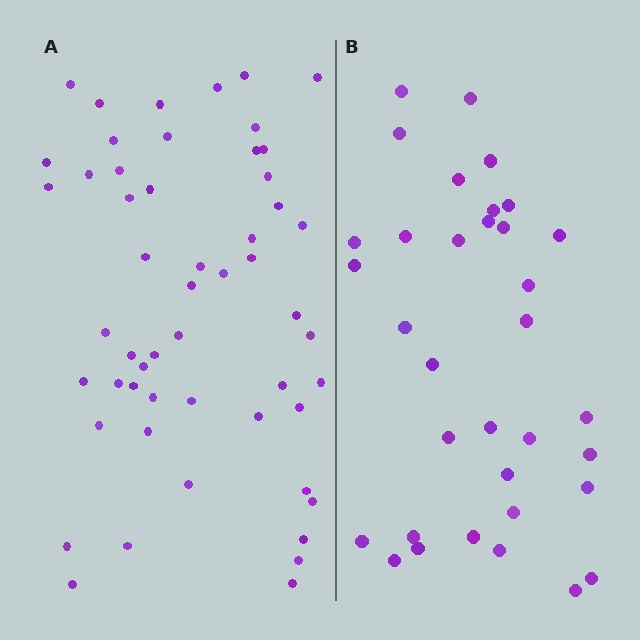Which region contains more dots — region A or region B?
Region A (the left region) has more dots.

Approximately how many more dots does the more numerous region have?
Region A has approximately 20 more dots than region B.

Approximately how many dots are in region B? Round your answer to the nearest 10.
About 30 dots. (The exact count is 34, which rounds to 30.)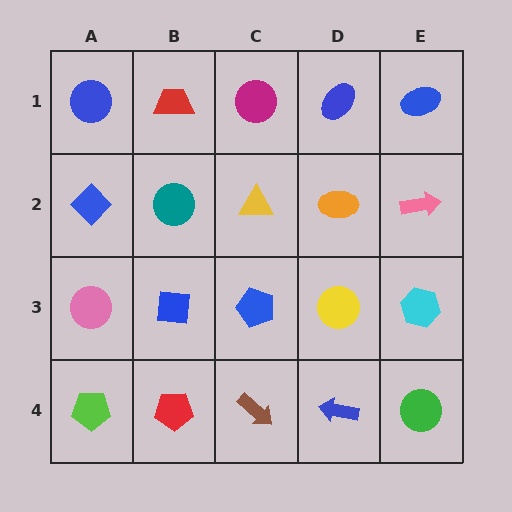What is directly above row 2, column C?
A magenta circle.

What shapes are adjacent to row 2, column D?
A blue ellipse (row 1, column D), a yellow circle (row 3, column D), a yellow triangle (row 2, column C), a pink arrow (row 2, column E).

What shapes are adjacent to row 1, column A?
A blue diamond (row 2, column A), a red trapezoid (row 1, column B).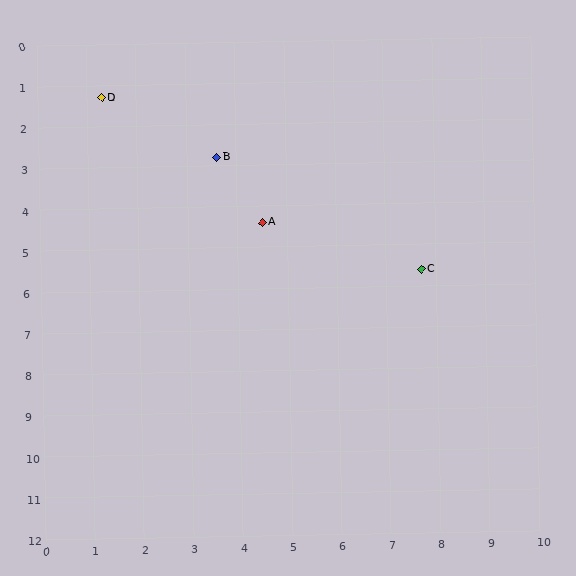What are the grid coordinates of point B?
Point B is at approximately (3.6, 2.8).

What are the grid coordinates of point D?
Point D is at approximately (1.3, 1.3).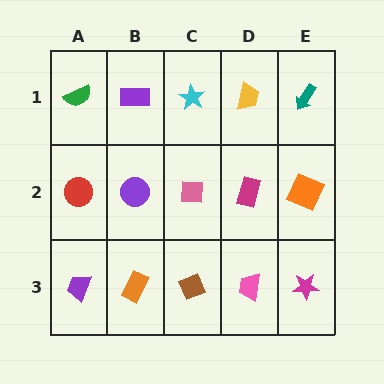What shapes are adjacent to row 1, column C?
A pink square (row 2, column C), a purple rectangle (row 1, column B), a yellow trapezoid (row 1, column D).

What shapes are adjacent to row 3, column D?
A magenta rectangle (row 2, column D), a brown diamond (row 3, column C), a magenta star (row 3, column E).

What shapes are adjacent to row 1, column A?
A red circle (row 2, column A), a purple rectangle (row 1, column B).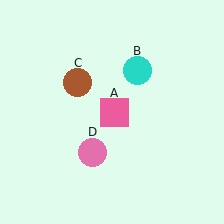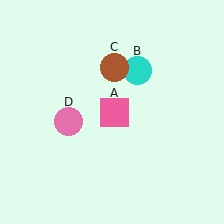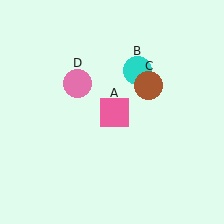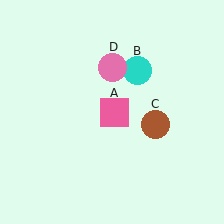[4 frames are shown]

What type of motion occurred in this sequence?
The brown circle (object C), pink circle (object D) rotated clockwise around the center of the scene.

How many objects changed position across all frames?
2 objects changed position: brown circle (object C), pink circle (object D).